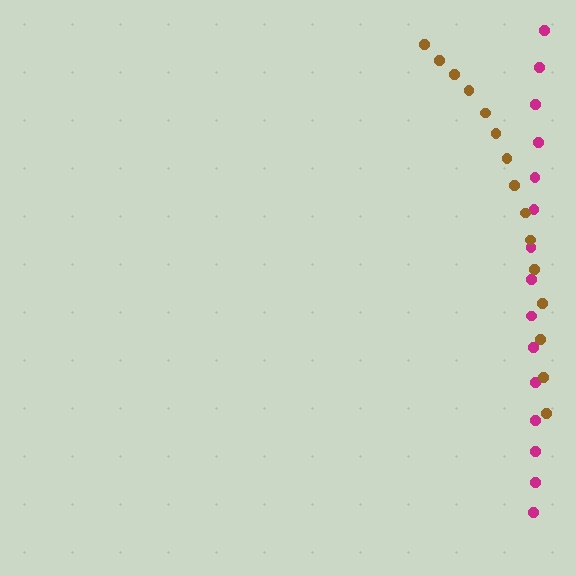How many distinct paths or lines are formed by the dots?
There are 2 distinct paths.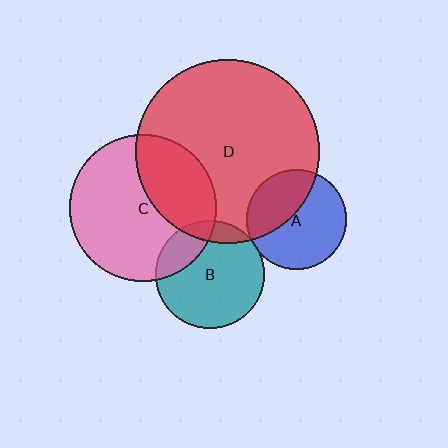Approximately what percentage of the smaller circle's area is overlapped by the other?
Approximately 35%.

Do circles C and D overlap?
Yes.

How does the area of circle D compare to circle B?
Approximately 2.9 times.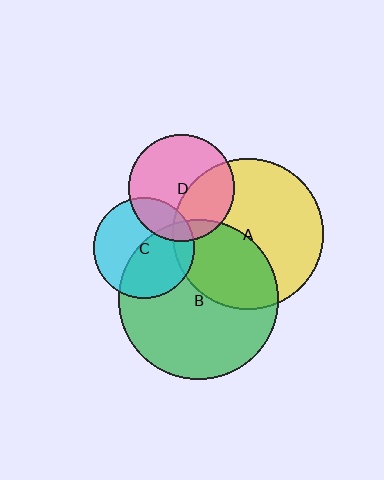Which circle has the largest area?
Circle B (green).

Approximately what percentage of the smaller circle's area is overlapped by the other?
Approximately 40%.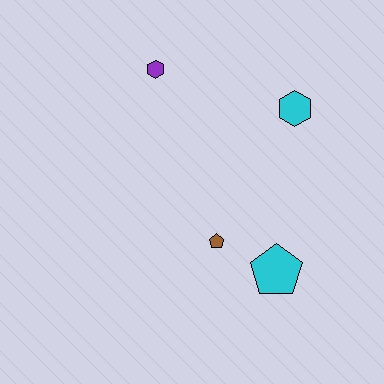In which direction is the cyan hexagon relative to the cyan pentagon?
The cyan hexagon is above the cyan pentagon.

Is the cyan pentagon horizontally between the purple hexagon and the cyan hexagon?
Yes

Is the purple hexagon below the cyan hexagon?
No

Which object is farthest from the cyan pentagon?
The purple hexagon is farthest from the cyan pentagon.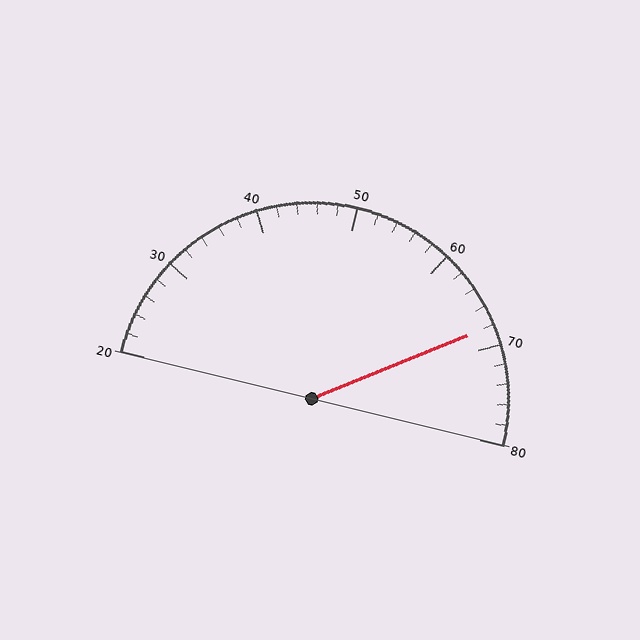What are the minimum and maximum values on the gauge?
The gauge ranges from 20 to 80.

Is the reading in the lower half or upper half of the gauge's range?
The reading is in the upper half of the range (20 to 80).